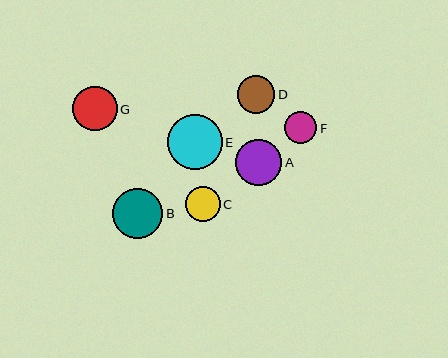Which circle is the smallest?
Circle F is the smallest with a size of approximately 32 pixels.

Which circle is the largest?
Circle E is the largest with a size of approximately 55 pixels.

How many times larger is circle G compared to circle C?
Circle G is approximately 1.3 times the size of circle C.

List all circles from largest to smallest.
From largest to smallest: E, B, A, G, D, C, F.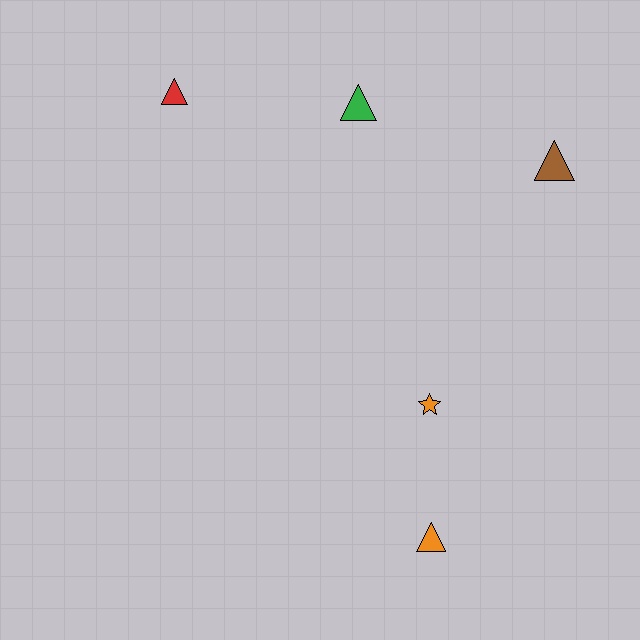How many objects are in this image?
There are 5 objects.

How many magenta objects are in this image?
There are no magenta objects.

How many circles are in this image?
There are no circles.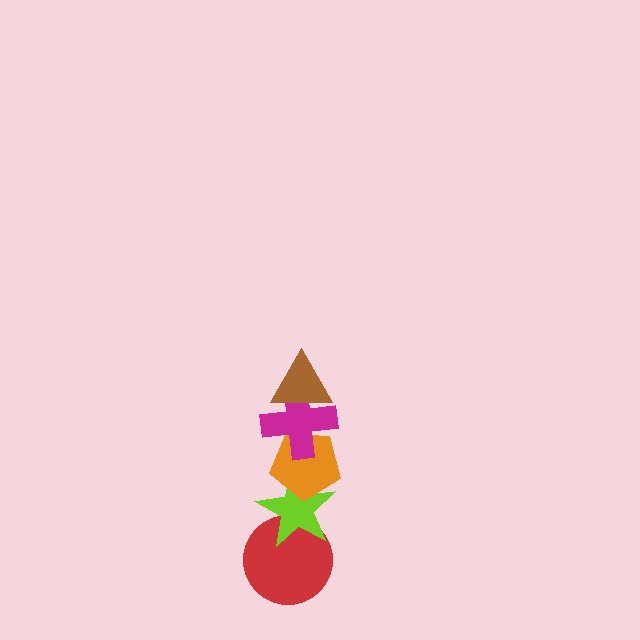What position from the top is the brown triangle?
The brown triangle is 1st from the top.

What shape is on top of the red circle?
The lime star is on top of the red circle.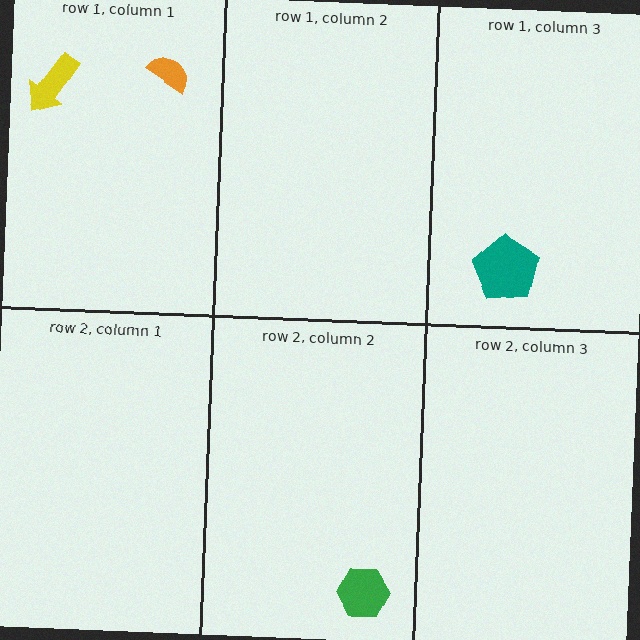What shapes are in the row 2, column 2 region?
The green hexagon.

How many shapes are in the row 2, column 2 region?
1.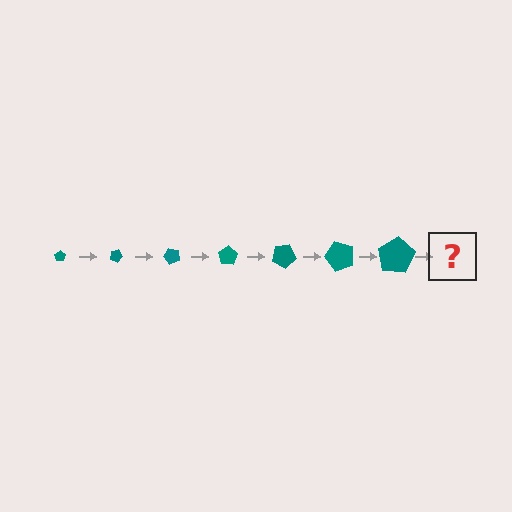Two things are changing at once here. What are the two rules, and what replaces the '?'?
The two rules are that the pentagon grows larger each step and it rotates 25 degrees each step. The '?' should be a pentagon, larger than the previous one and rotated 175 degrees from the start.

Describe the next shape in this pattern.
It should be a pentagon, larger than the previous one and rotated 175 degrees from the start.